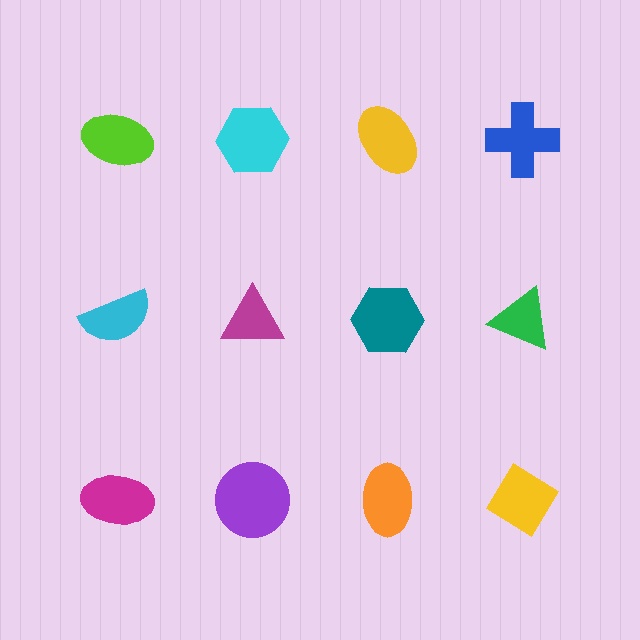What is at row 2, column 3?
A teal hexagon.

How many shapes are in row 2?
4 shapes.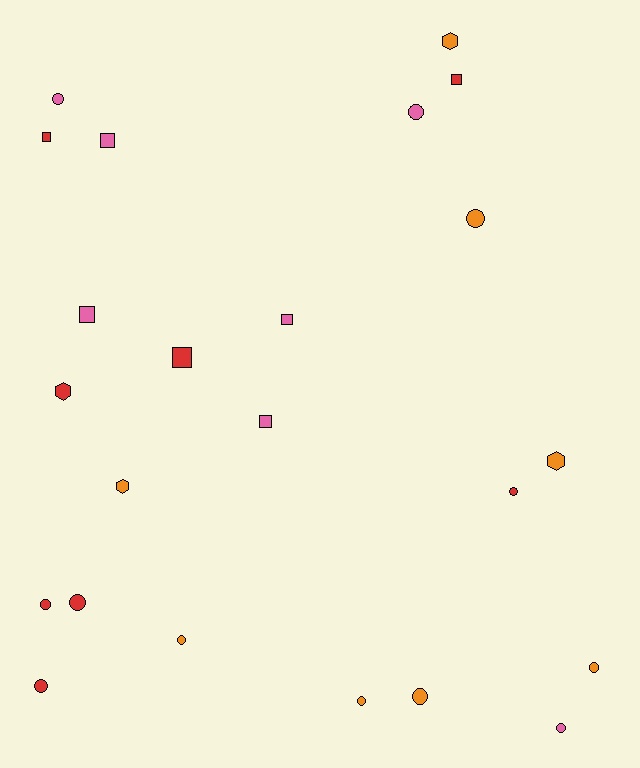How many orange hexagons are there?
There are 3 orange hexagons.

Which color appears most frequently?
Orange, with 8 objects.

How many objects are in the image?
There are 23 objects.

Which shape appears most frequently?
Circle, with 12 objects.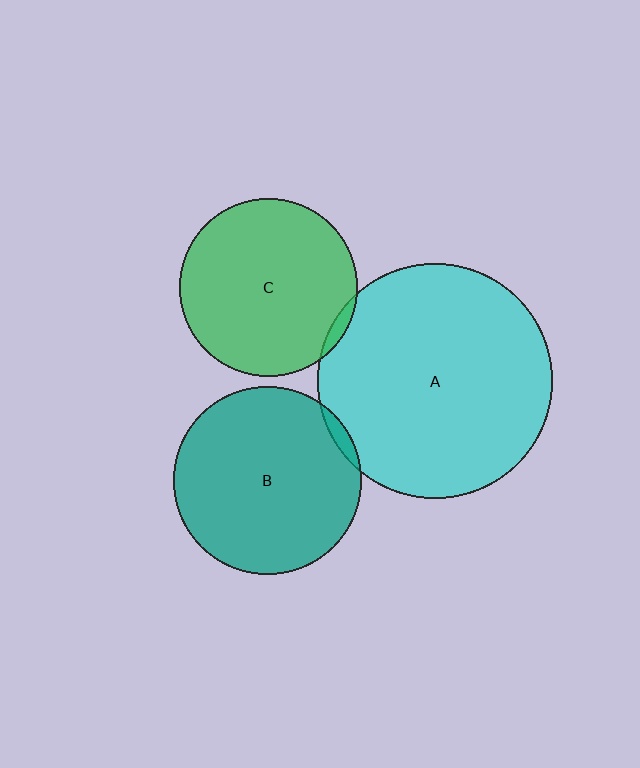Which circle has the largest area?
Circle A (cyan).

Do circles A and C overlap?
Yes.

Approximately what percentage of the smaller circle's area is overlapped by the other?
Approximately 5%.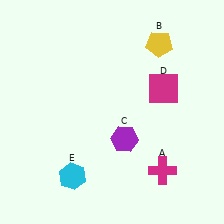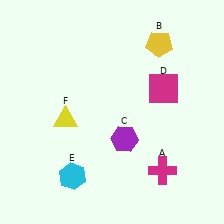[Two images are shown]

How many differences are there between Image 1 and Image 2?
There is 1 difference between the two images.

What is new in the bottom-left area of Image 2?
A yellow triangle (F) was added in the bottom-left area of Image 2.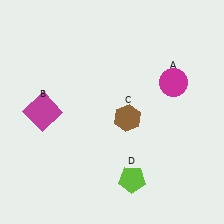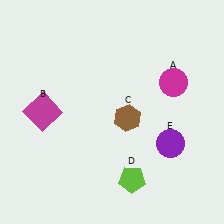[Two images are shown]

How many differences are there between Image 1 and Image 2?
There is 1 difference between the two images.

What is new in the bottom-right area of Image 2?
A purple circle (E) was added in the bottom-right area of Image 2.